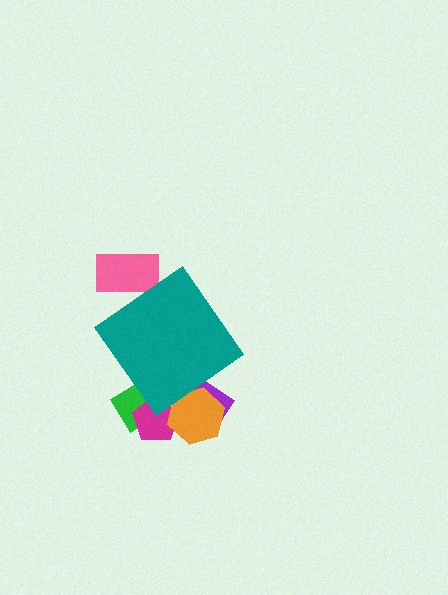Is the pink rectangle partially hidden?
Yes, the pink rectangle is partially hidden behind the teal diamond.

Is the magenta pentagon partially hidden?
Yes, the magenta pentagon is partially hidden behind the teal diamond.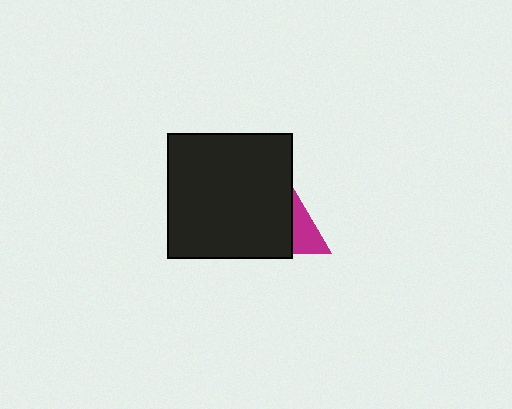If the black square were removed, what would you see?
You would see the complete magenta triangle.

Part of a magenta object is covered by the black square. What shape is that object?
It is a triangle.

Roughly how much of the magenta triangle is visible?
A small part of it is visible (roughly 37%).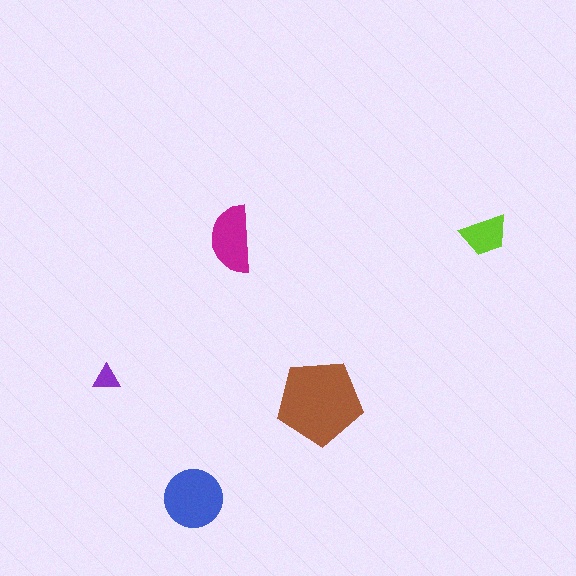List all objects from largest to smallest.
The brown pentagon, the blue circle, the magenta semicircle, the lime trapezoid, the purple triangle.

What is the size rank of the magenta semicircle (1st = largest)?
3rd.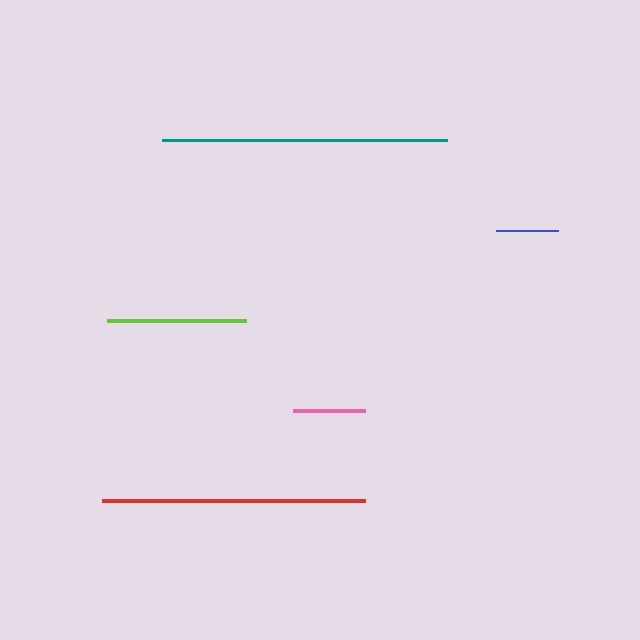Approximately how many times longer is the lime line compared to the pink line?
The lime line is approximately 1.9 times the length of the pink line.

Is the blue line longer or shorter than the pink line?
The pink line is longer than the blue line.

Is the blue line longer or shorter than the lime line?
The lime line is longer than the blue line.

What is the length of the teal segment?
The teal segment is approximately 285 pixels long.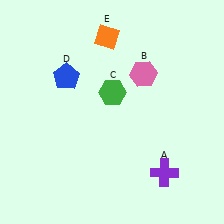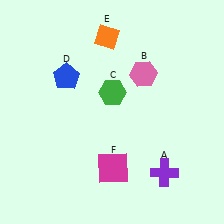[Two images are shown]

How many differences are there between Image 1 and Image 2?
There is 1 difference between the two images.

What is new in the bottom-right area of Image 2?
A magenta square (F) was added in the bottom-right area of Image 2.